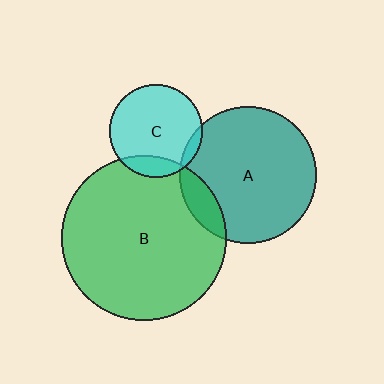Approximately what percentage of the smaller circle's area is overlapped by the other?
Approximately 15%.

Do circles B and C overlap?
Yes.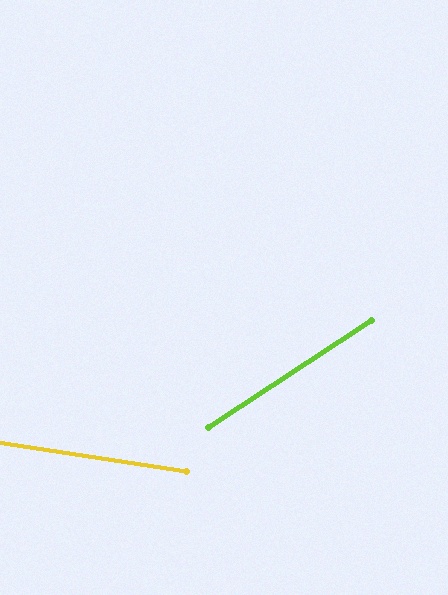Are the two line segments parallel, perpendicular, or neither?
Neither parallel nor perpendicular — they differ by about 41°.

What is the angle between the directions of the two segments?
Approximately 41 degrees.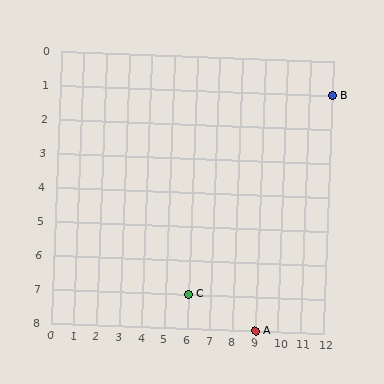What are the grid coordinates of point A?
Point A is at grid coordinates (9, 8).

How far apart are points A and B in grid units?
Points A and B are 3 columns and 7 rows apart (about 7.6 grid units diagonally).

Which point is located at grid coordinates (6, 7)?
Point C is at (6, 7).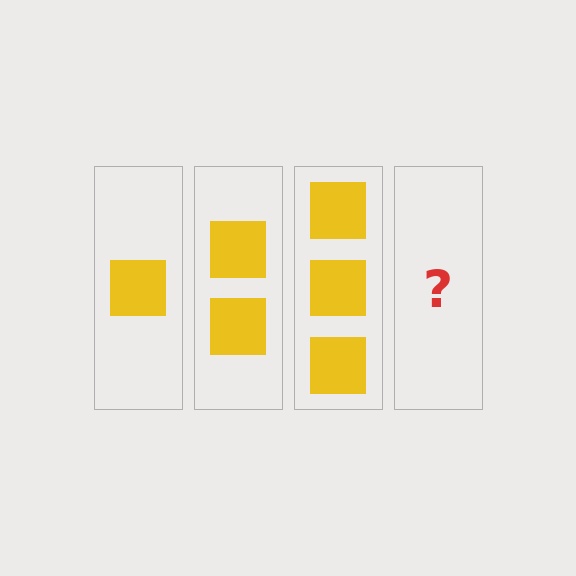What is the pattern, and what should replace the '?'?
The pattern is that each step adds one more square. The '?' should be 4 squares.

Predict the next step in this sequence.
The next step is 4 squares.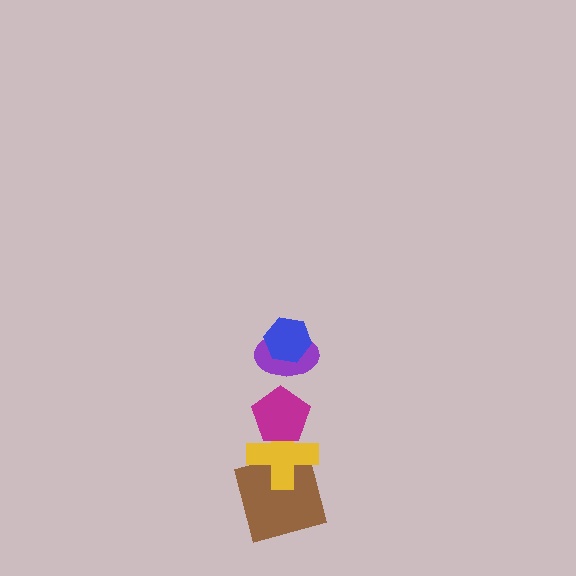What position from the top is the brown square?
The brown square is 5th from the top.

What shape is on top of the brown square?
The yellow cross is on top of the brown square.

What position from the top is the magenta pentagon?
The magenta pentagon is 3rd from the top.